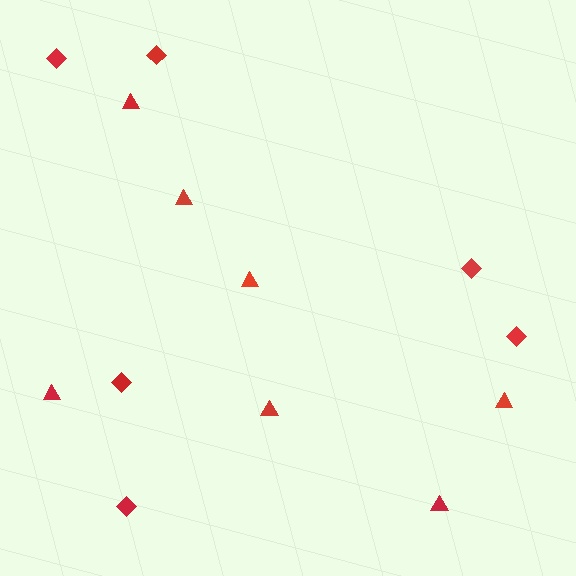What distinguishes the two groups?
There are 2 groups: one group of triangles (7) and one group of diamonds (6).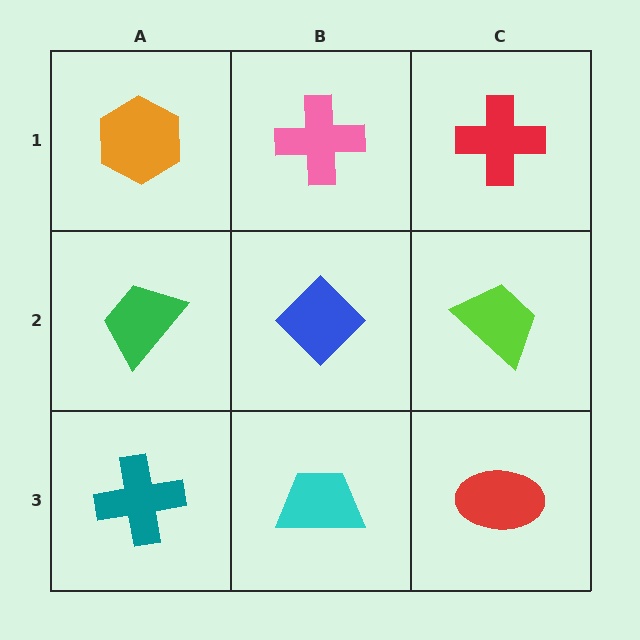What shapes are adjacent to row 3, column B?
A blue diamond (row 2, column B), a teal cross (row 3, column A), a red ellipse (row 3, column C).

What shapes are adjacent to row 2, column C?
A red cross (row 1, column C), a red ellipse (row 3, column C), a blue diamond (row 2, column B).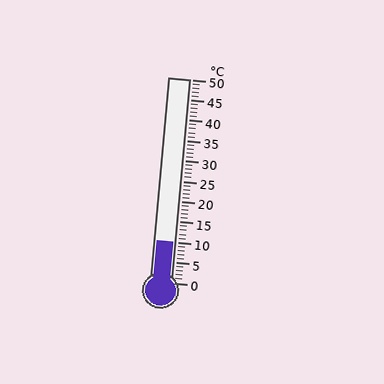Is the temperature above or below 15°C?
The temperature is below 15°C.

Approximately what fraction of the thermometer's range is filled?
The thermometer is filled to approximately 20% of its range.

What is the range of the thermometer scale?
The thermometer scale ranges from 0°C to 50°C.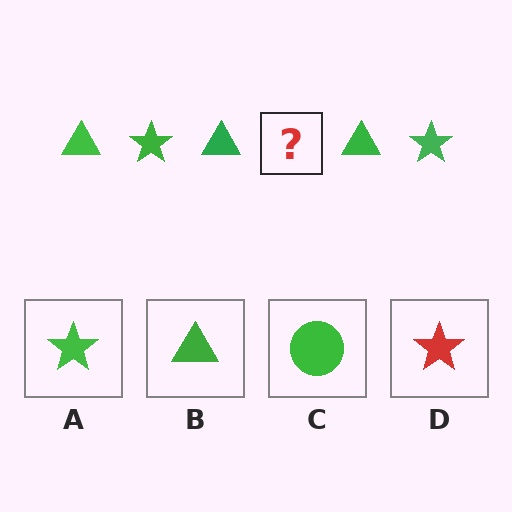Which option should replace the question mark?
Option A.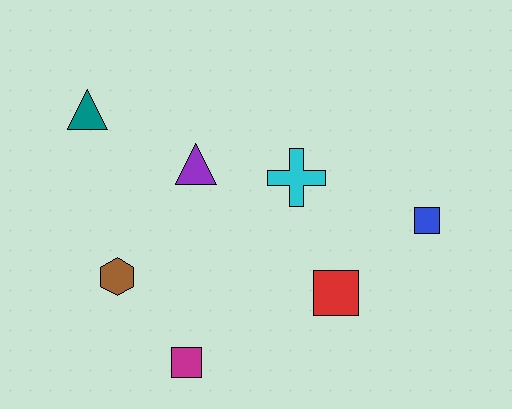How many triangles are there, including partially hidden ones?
There are 2 triangles.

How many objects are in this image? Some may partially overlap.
There are 7 objects.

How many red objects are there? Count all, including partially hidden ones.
There is 1 red object.